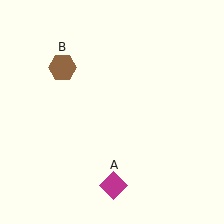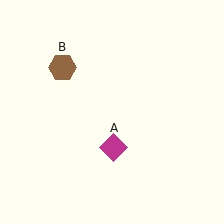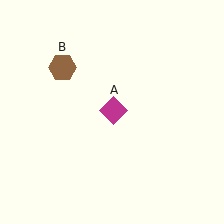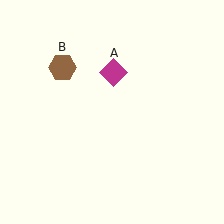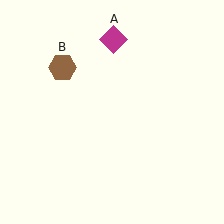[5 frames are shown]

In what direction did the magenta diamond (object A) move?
The magenta diamond (object A) moved up.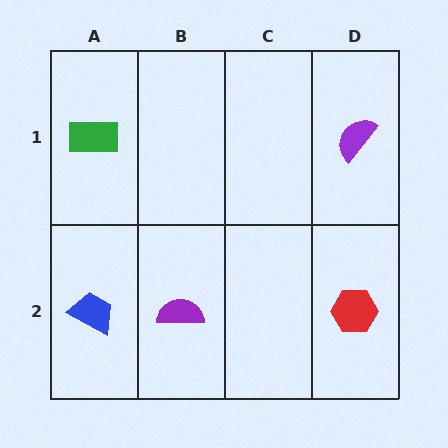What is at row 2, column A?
A blue trapezoid.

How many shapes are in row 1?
2 shapes.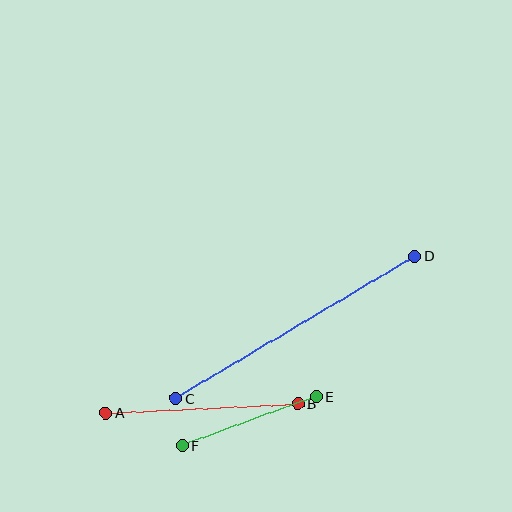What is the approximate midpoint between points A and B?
The midpoint is at approximately (202, 408) pixels.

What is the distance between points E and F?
The distance is approximately 142 pixels.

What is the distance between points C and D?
The distance is approximately 279 pixels.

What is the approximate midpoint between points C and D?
The midpoint is at approximately (295, 327) pixels.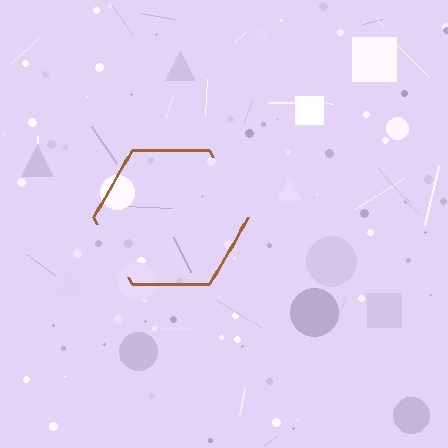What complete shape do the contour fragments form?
The contour fragments form a hexagon.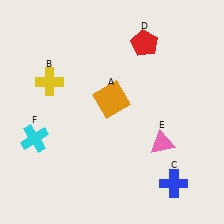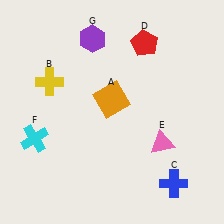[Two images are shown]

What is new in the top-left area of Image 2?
A purple hexagon (G) was added in the top-left area of Image 2.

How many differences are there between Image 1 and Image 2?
There is 1 difference between the two images.